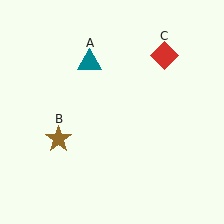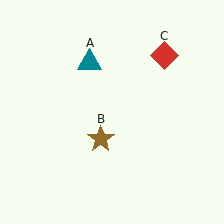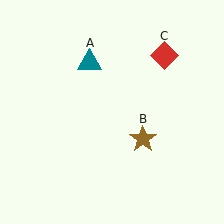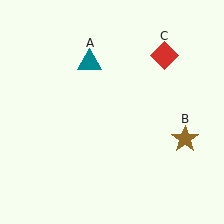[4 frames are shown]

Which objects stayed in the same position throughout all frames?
Teal triangle (object A) and red diamond (object C) remained stationary.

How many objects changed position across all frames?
1 object changed position: brown star (object B).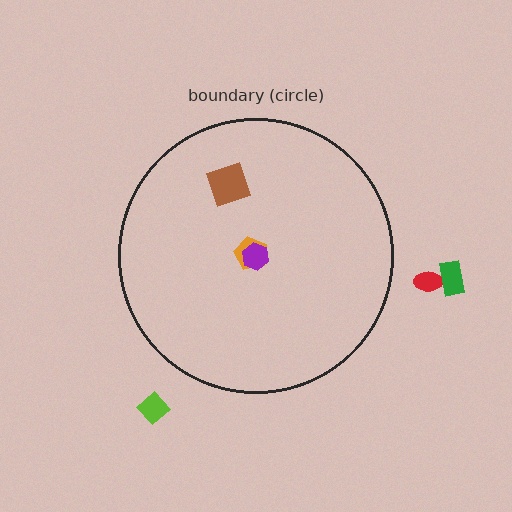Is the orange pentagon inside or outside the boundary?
Inside.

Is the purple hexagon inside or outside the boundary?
Inside.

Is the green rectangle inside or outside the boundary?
Outside.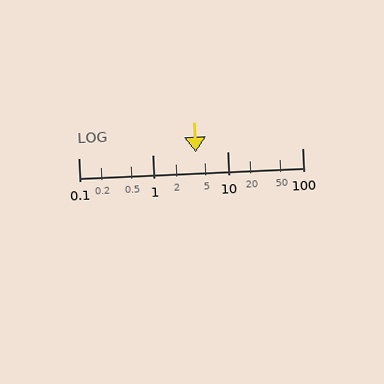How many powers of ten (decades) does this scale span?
The scale spans 3 decades, from 0.1 to 100.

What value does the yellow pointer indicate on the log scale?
The pointer indicates approximately 3.7.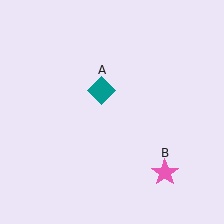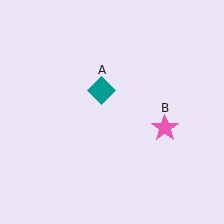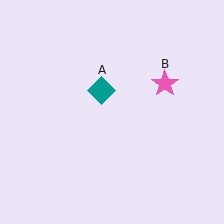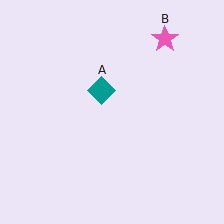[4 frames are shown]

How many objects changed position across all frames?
1 object changed position: pink star (object B).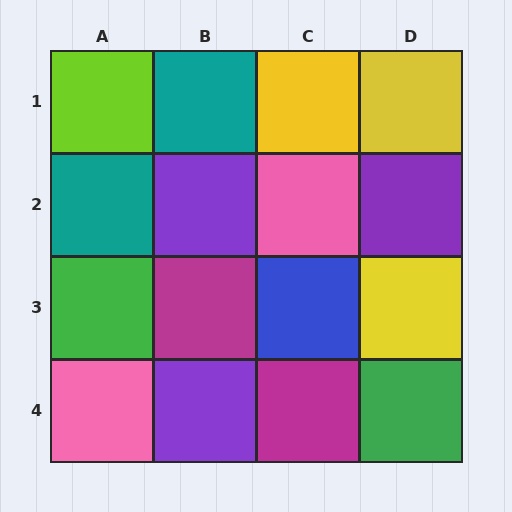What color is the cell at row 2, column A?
Teal.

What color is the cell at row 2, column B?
Purple.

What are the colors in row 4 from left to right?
Pink, purple, magenta, green.